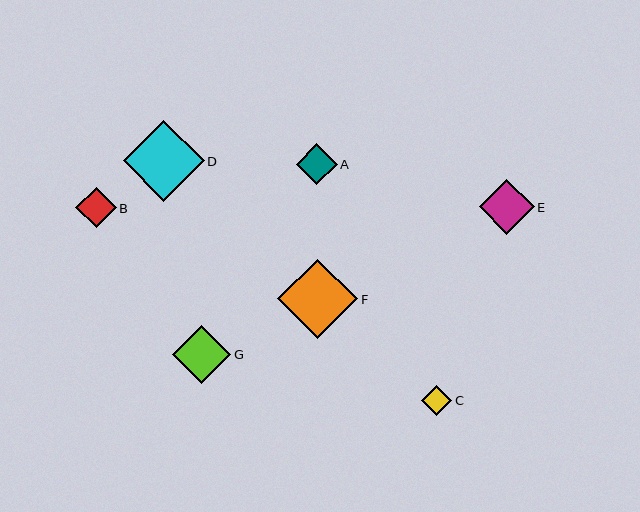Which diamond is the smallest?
Diamond C is the smallest with a size of approximately 30 pixels.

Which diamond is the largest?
Diamond D is the largest with a size of approximately 81 pixels.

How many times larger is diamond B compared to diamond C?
Diamond B is approximately 1.4 times the size of diamond C.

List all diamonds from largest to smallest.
From largest to smallest: D, F, G, E, A, B, C.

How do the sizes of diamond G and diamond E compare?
Diamond G and diamond E are approximately the same size.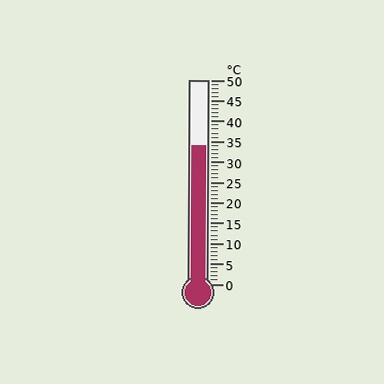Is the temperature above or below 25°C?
The temperature is above 25°C.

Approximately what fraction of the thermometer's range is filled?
The thermometer is filled to approximately 70% of its range.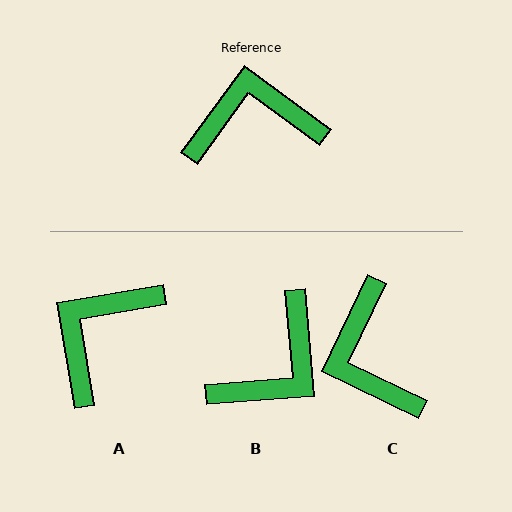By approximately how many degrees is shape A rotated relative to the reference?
Approximately 46 degrees counter-clockwise.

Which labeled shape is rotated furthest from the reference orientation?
B, about 139 degrees away.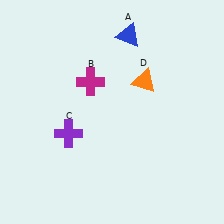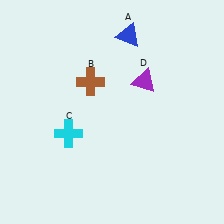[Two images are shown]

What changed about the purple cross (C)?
In Image 1, C is purple. In Image 2, it changed to cyan.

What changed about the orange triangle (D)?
In Image 1, D is orange. In Image 2, it changed to purple.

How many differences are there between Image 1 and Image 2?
There are 3 differences between the two images.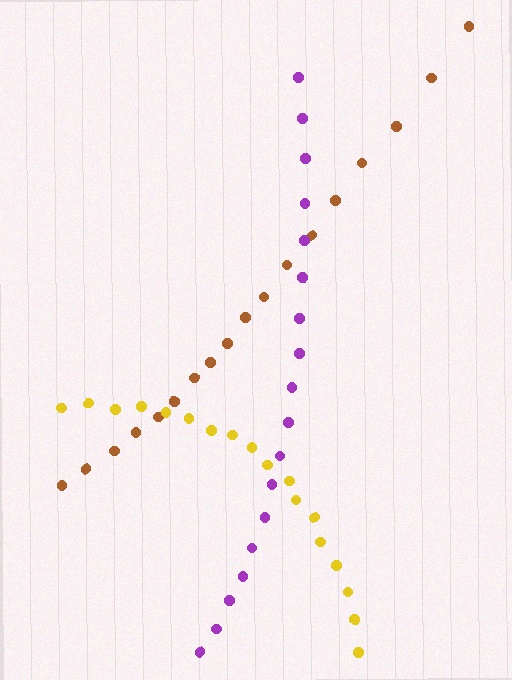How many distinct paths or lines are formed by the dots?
There are 3 distinct paths.